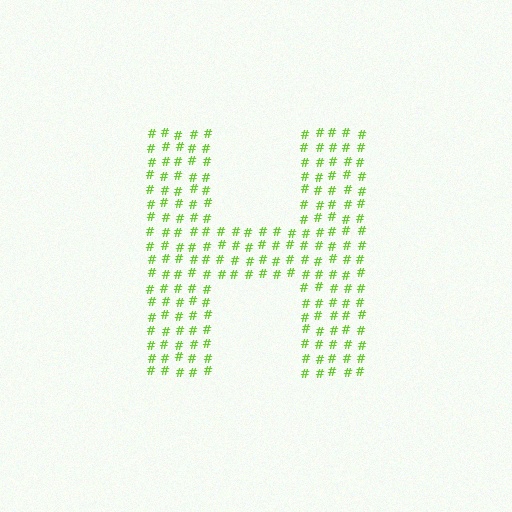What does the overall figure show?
The overall figure shows the letter H.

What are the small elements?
The small elements are hash symbols.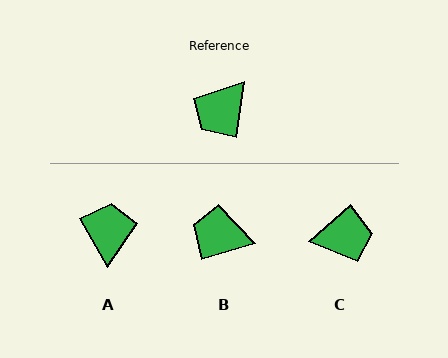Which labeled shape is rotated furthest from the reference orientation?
A, about 142 degrees away.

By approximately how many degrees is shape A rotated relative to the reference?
Approximately 142 degrees clockwise.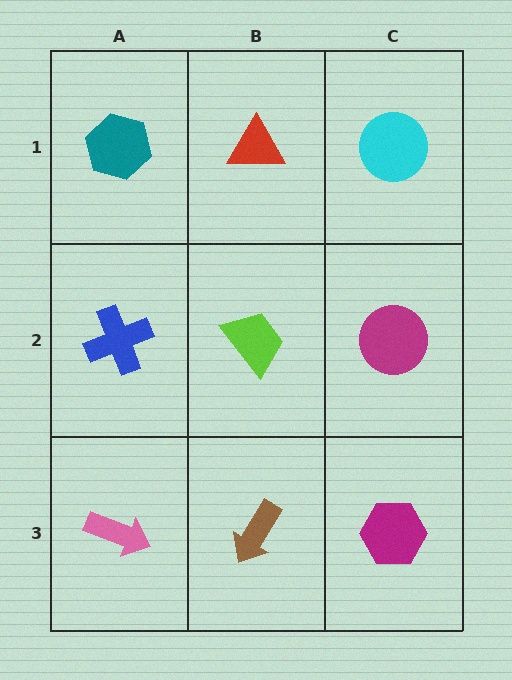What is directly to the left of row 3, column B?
A pink arrow.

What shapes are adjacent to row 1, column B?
A lime trapezoid (row 2, column B), a teal hexagon (row 1, column A), a cyan circle (row 1, column C).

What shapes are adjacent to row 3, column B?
A lime trapezoid (row 2, column B), a pink arrow (row 3, column A), a magenta hexagon (row 3, column C).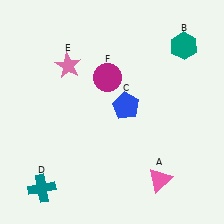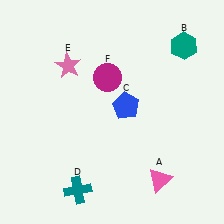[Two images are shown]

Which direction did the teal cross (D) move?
The teal cross (D) moved right.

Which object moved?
The teal cross (D) moved right.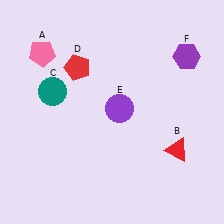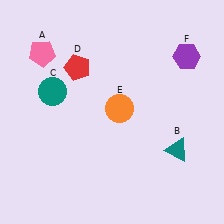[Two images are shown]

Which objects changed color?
B changed from red to teal. E changed from purple to orange.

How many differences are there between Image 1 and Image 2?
There are 2 differences between the two images.